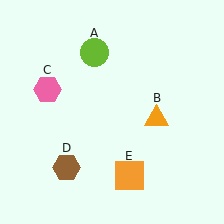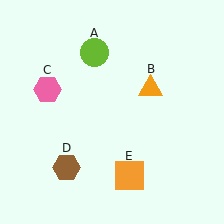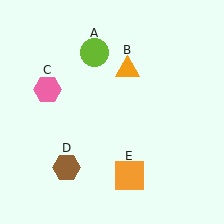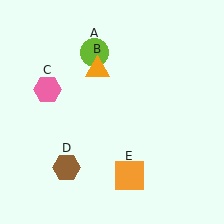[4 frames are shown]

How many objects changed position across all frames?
1 object changed position: orange triangle (object B).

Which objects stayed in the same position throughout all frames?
Lime circle (object A) and pink hexagon (object C) and brown hexagon (object D) and orange square (object E) remained stationary.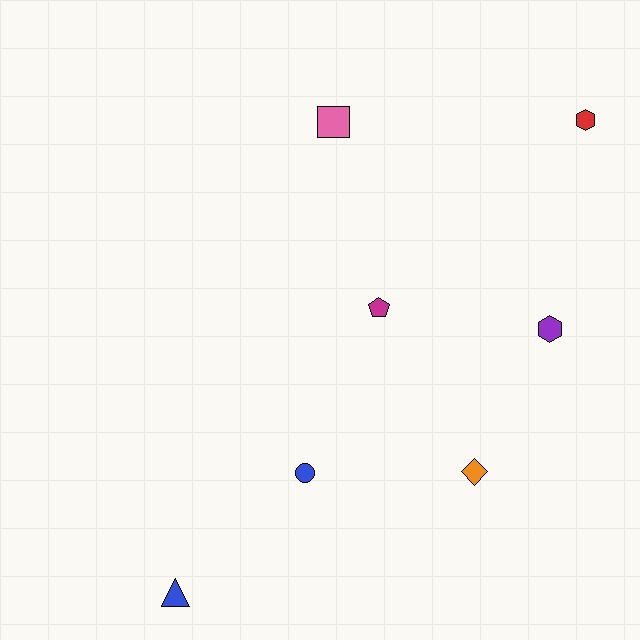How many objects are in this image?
There are 7 objects.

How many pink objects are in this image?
There is 1 pink object.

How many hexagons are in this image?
There are 2 hexagons.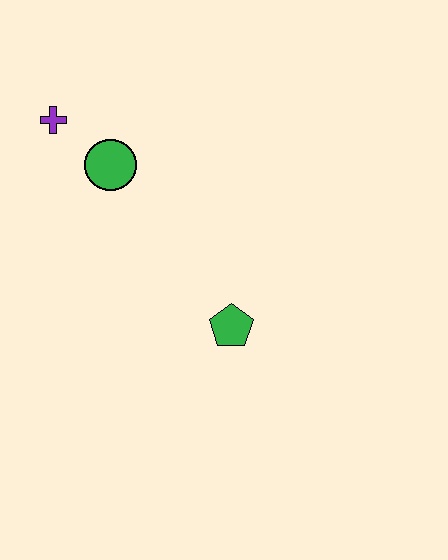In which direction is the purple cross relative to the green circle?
The purple cross is to the left of the green circle.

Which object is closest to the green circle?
The purple cross is closest to the green circle.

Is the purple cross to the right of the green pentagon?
No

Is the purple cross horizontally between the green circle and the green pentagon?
No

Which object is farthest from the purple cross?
The green pentagon is farthest from the purple cross.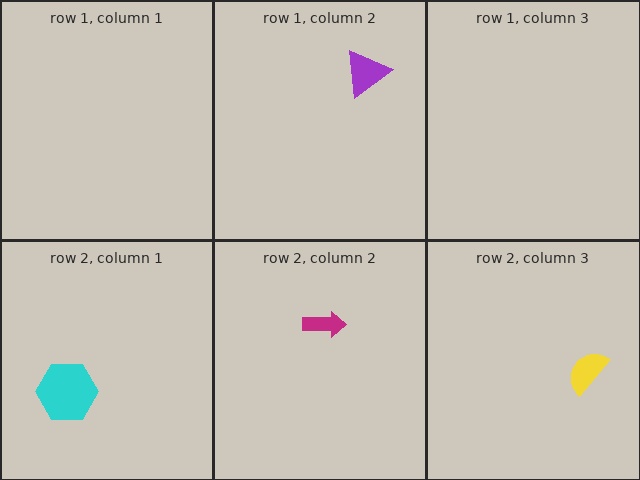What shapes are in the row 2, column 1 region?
The cyan hexagon.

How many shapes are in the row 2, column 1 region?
1.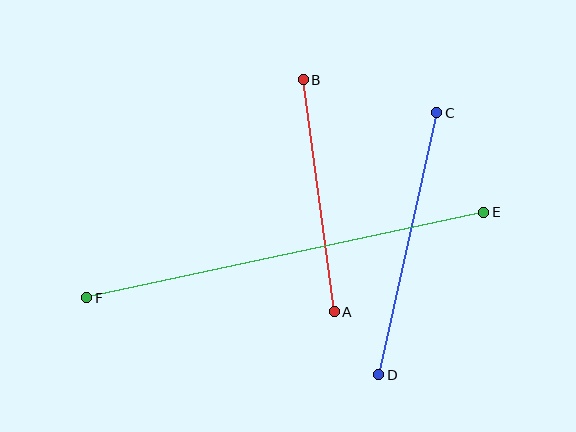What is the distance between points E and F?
The distance is approximately 406 pixels.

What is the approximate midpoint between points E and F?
The midpoint is at approximately (285, 255) pixels.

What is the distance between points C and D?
The distance is approximately 268 pixels.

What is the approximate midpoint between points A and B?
The midpoint is at approximately (319, 196) pixels.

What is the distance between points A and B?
The distance is approximately 234 pixels.